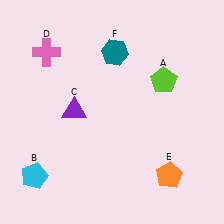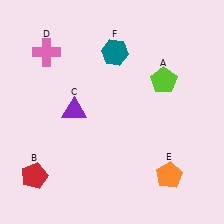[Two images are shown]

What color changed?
The pentagon (B) changed from cyan in Image 1 to red in Image 2.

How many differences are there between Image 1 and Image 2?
There is 1 difference between the two images.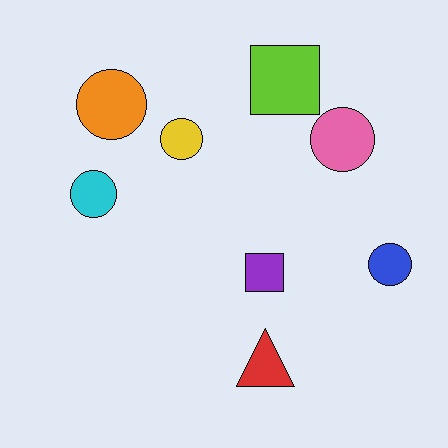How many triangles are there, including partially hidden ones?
There is 1 triangle.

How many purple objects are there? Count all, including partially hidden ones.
There is 1 purple object.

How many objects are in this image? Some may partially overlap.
There are 8 objects.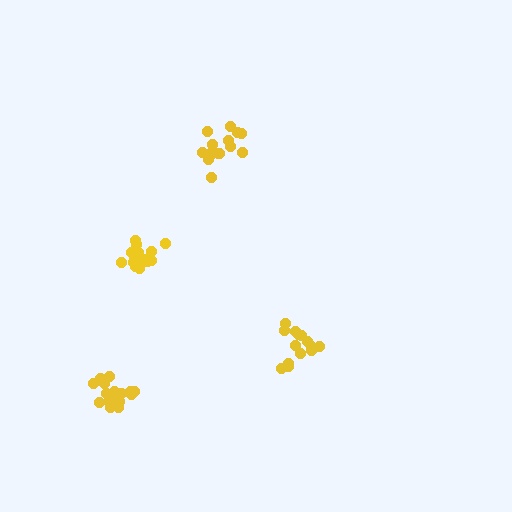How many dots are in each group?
Group 1: 15 dots, Group 2: 14 dots, Group 3: 19 dots, Group 4: 16 dots (64 total).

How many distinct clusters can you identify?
There are 4 distinct clusters.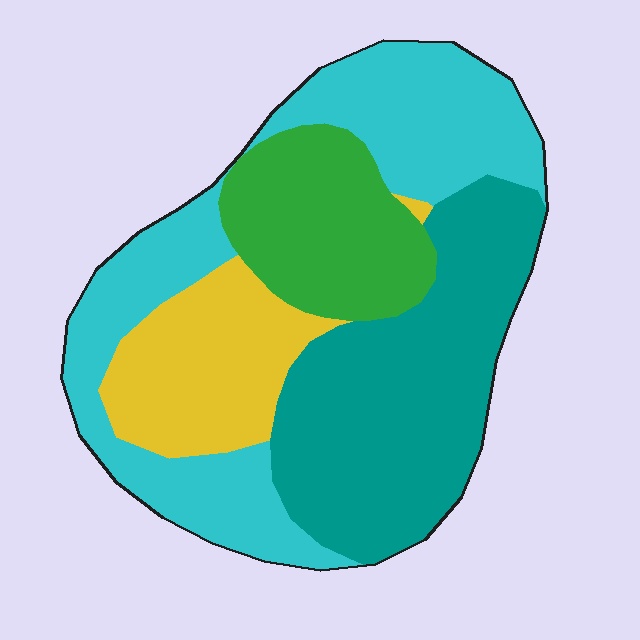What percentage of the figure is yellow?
Yellow takes up less than a sixth of the figure.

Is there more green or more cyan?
Cyan.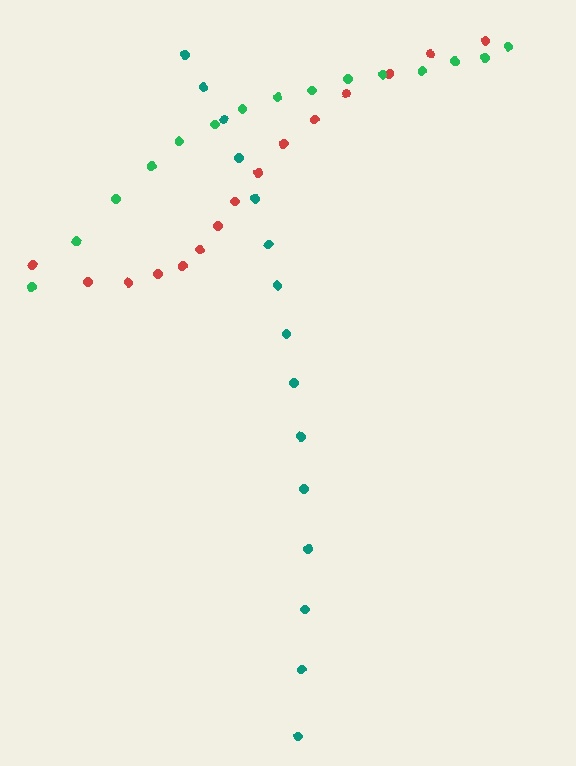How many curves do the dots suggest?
There are 3 distinct paths.